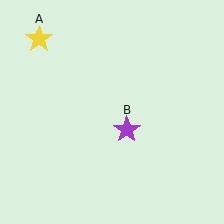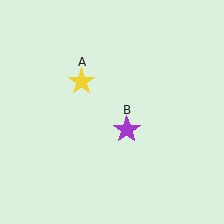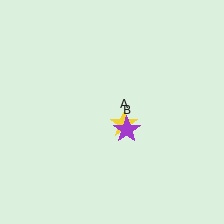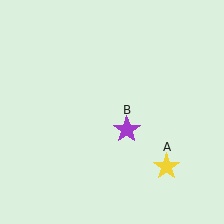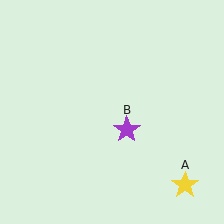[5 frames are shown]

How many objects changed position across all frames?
1 object changed position: yellow star (object A).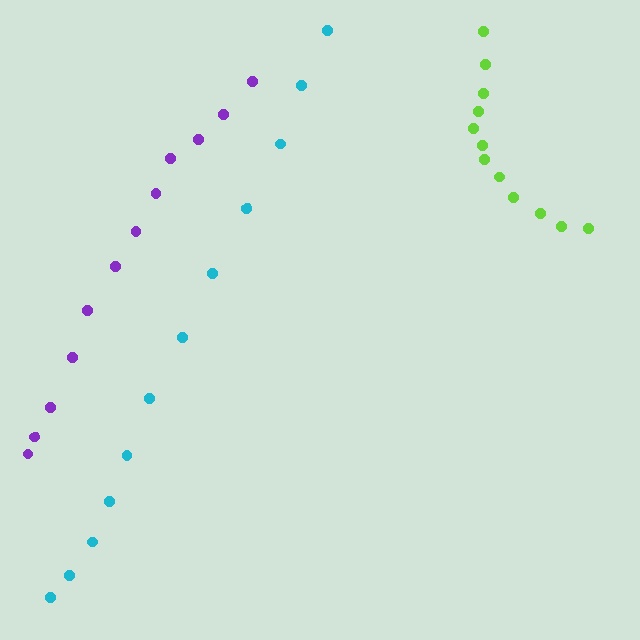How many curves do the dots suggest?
There are 3 distinct paths.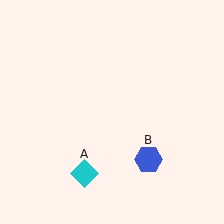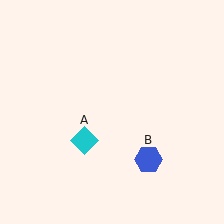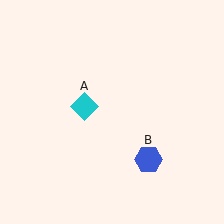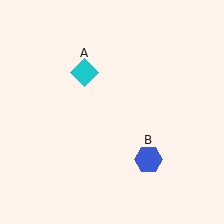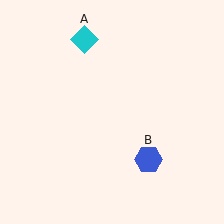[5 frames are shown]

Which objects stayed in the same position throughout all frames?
Blue hexagon (object B) remained stationary.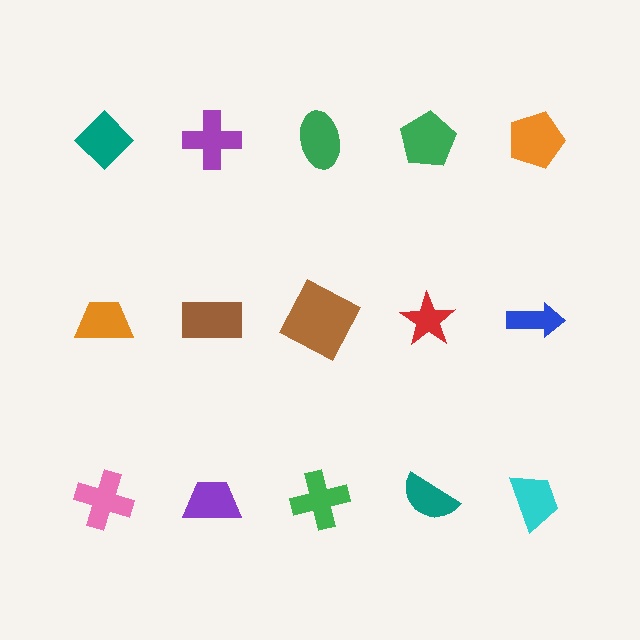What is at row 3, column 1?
A pink cross.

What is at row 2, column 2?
A brown rectangle.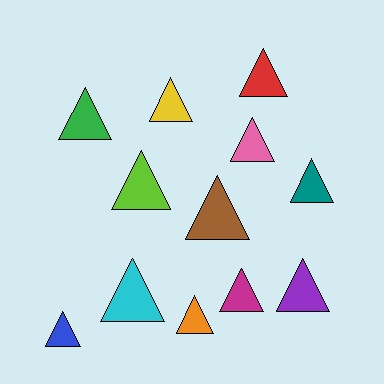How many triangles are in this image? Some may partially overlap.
There are 12 triangles.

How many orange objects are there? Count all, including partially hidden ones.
There is 1 orange object.